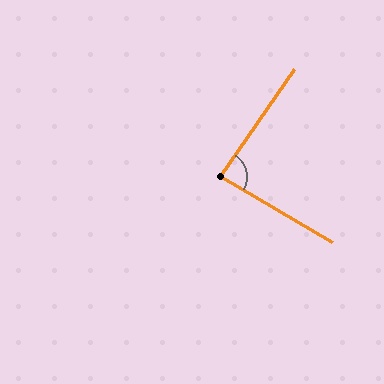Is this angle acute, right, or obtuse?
It is approximately a right angle.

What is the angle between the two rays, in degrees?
Approximately 86 degrees.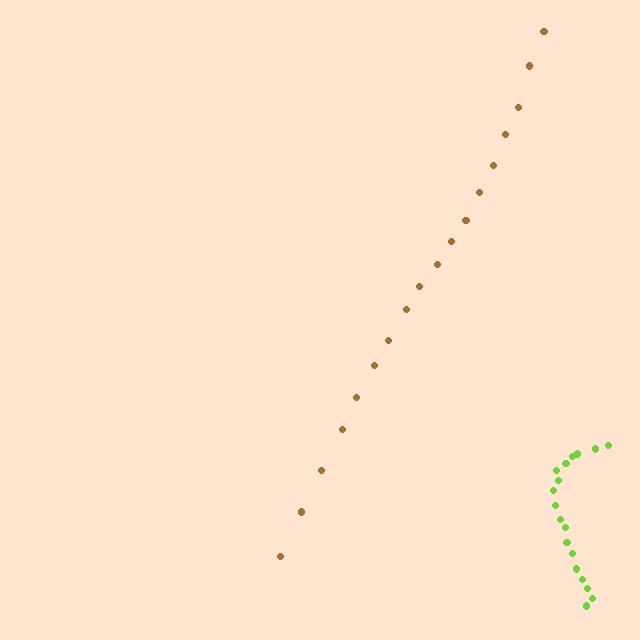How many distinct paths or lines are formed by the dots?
There are 2 distinct paths.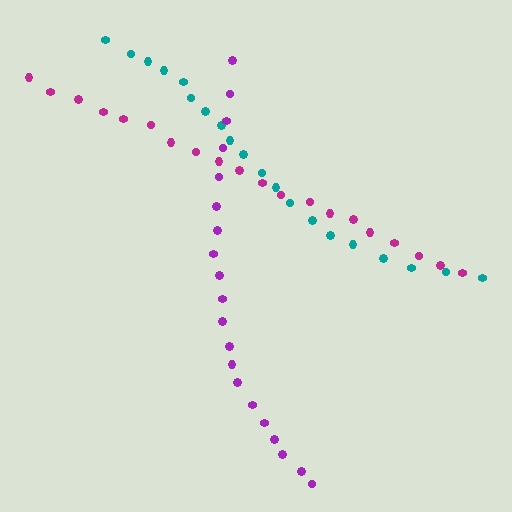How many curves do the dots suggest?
There are 3 distinct paths.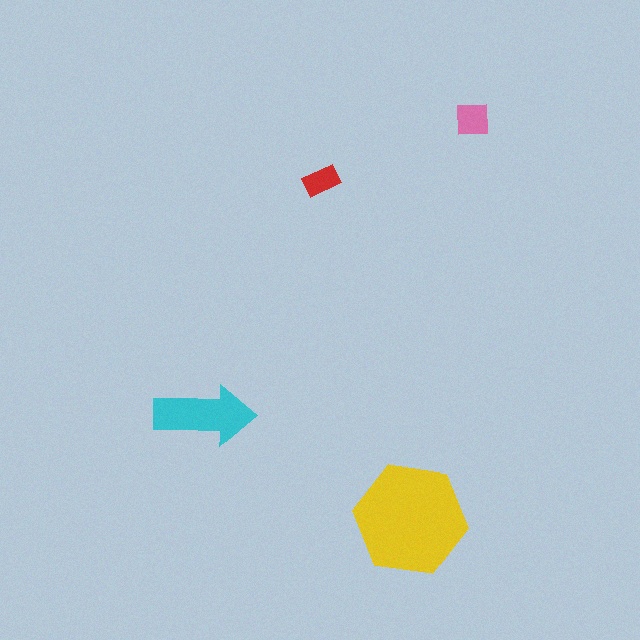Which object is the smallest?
The red rectangle.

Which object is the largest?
The yellow hexagon.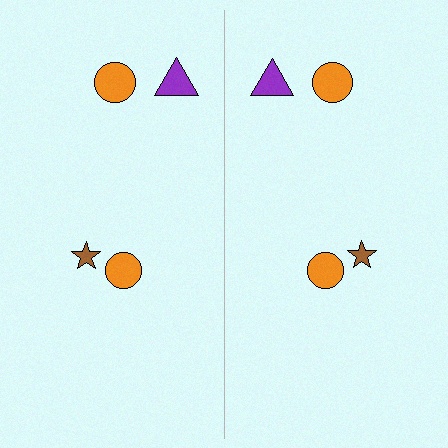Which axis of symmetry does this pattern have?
The pattern has a vertical axis of symmetry running through the center of the image.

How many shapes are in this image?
There are 8 shapes in this image.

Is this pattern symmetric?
Yes, this pattern has bilateral (reflection) symmetry.